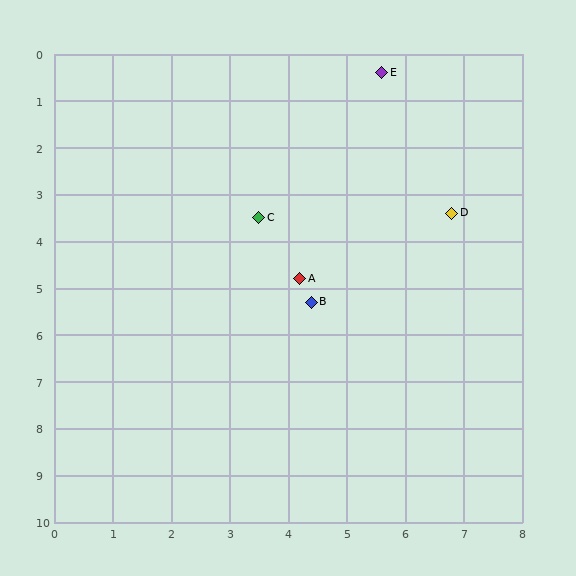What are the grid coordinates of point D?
Point D is at approximately (6.8, 3.4).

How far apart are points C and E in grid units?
Points C and E are about 3.7 grid units apart.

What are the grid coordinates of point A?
Point A is at approximately (4.2, 4.8).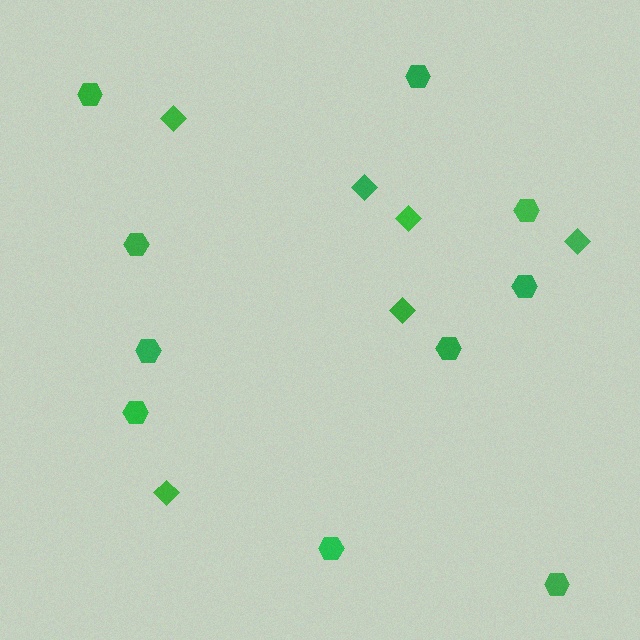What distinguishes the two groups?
There are 2 groups: one group of hexagons (10) and one group of diamonds (6).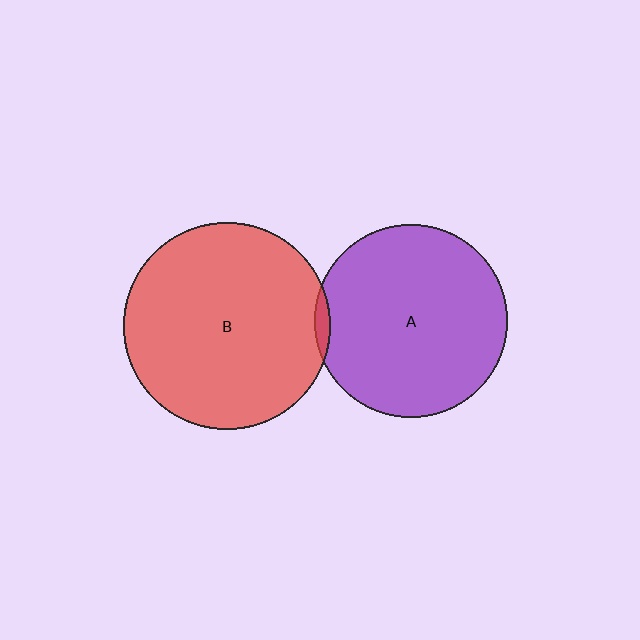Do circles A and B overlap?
Yes.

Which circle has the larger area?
Circle B (red).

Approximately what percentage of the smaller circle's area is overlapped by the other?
Approximately 5%.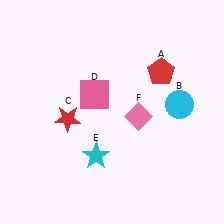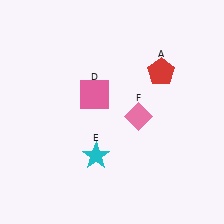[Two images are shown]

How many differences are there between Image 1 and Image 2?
There are 2 differences between the two images.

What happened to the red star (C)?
The red star (C) was removed in Image 2. It was in the bottom-left area of Image 1.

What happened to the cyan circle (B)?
The cyan circle (B) was removed in Image 2. It was in the top-right area of Image 1.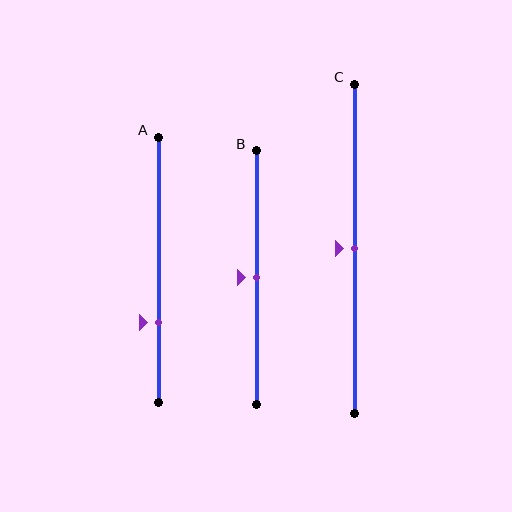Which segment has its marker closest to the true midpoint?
Segment B has its marker closest to the true midpoint.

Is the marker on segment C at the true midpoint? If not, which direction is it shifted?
Yes, the marker on segment C is at the true midpoint.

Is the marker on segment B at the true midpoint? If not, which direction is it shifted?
Yes, the marker on segment B is at the true midpoint.